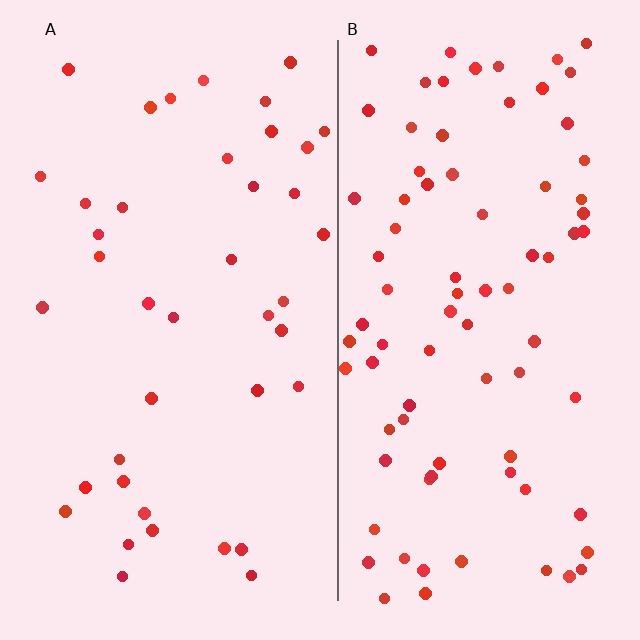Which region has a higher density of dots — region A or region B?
B (the right).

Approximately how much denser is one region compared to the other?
Approximately 2.0× — region B over region A.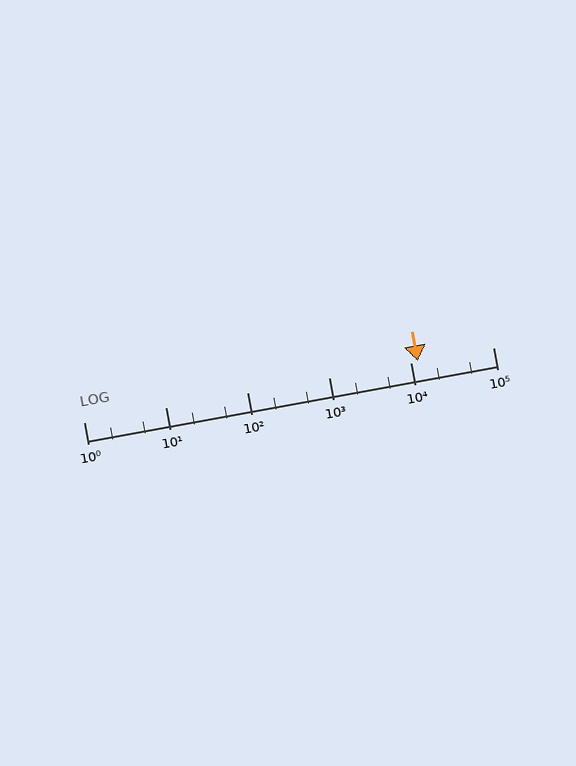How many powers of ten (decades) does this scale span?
The scale spans 5 decades, from 1 to 100000.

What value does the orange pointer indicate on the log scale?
The pointer indicates approximately 12000.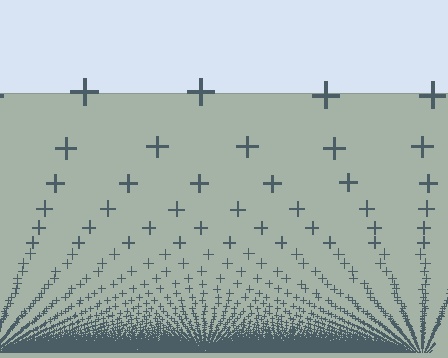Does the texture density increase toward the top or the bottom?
Density increases toward the bottom.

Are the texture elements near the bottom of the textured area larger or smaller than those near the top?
Smaller. The gradient is inverted — elements near the bottom are smaller and denser.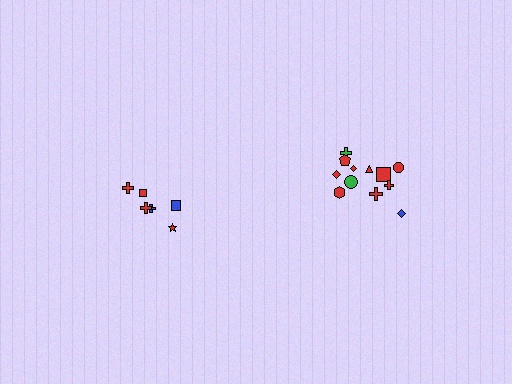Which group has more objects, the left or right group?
The right group.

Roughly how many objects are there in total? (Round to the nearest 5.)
Roughly 20 objects in total.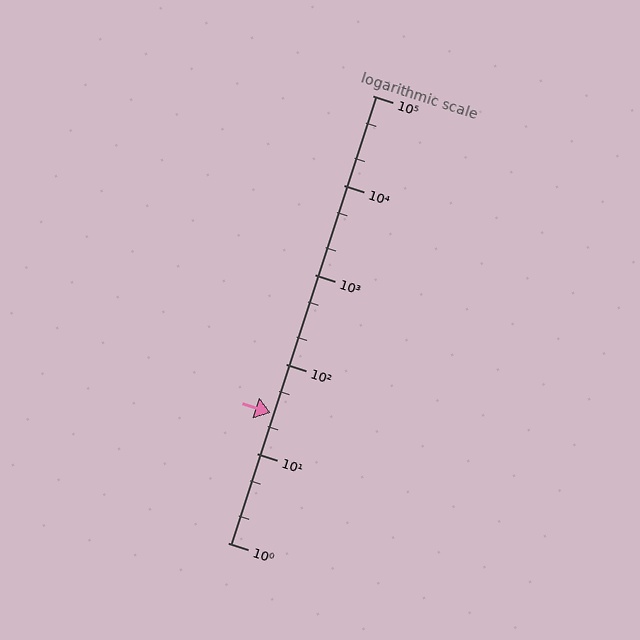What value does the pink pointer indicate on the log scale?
The pointer indicates approximately 28.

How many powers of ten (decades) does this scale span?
The scale spans 5 decades, from 1 to 100000.